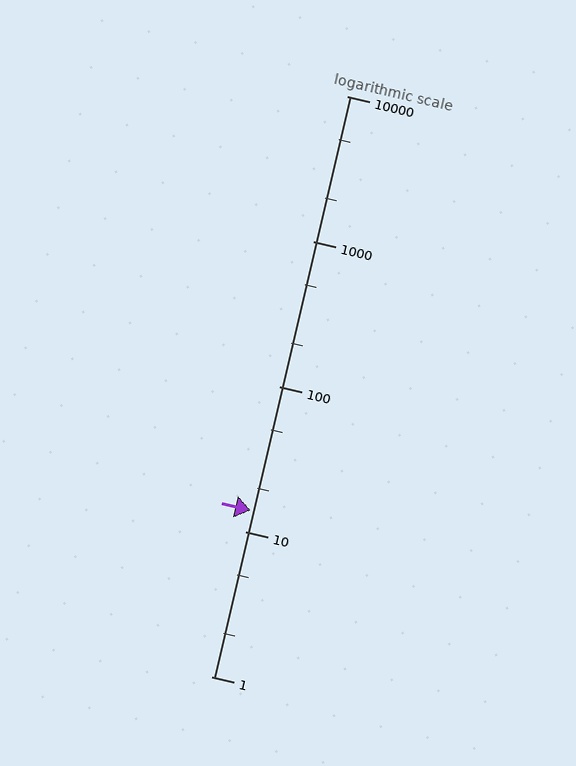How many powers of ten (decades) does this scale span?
The scale spans 4 decades, from 1 to 10000.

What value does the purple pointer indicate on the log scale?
The pointer indicates approximately 14.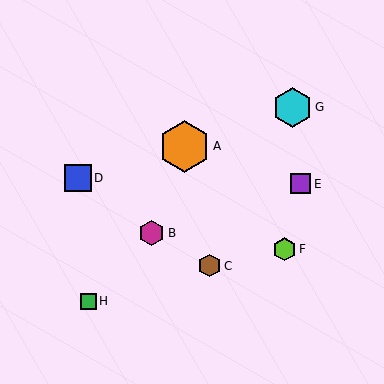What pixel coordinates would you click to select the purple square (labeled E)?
Click at (301, 184) to select the purple square E.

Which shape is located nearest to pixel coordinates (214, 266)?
The brown hexagon (labeled C) at (210, 266) is nearest to that location.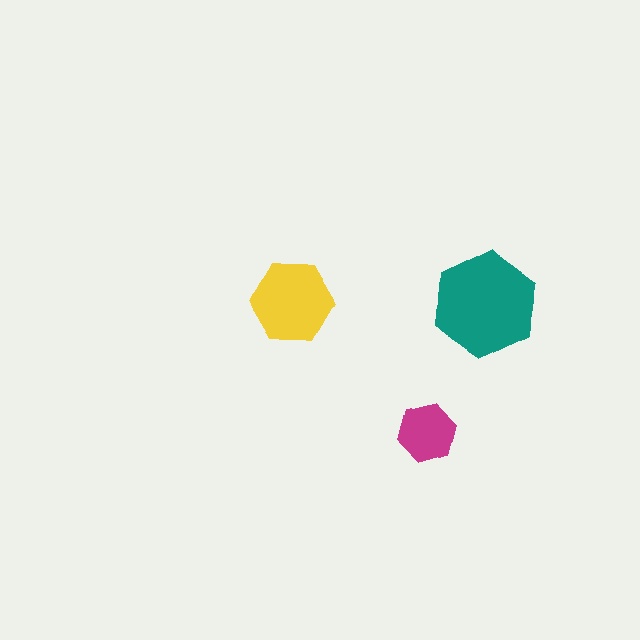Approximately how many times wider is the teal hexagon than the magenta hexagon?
About 2 times wider.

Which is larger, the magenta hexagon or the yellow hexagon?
The yellow one.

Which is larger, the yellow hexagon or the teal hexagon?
The teal one.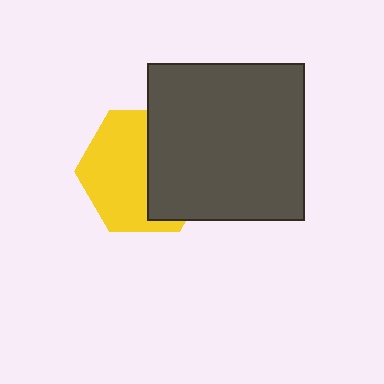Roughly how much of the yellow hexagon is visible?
About half of it is visible (roughly 56%).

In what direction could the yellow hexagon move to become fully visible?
The yellow hexagon could move left. That would shift it out from behind the dark gray square entirely.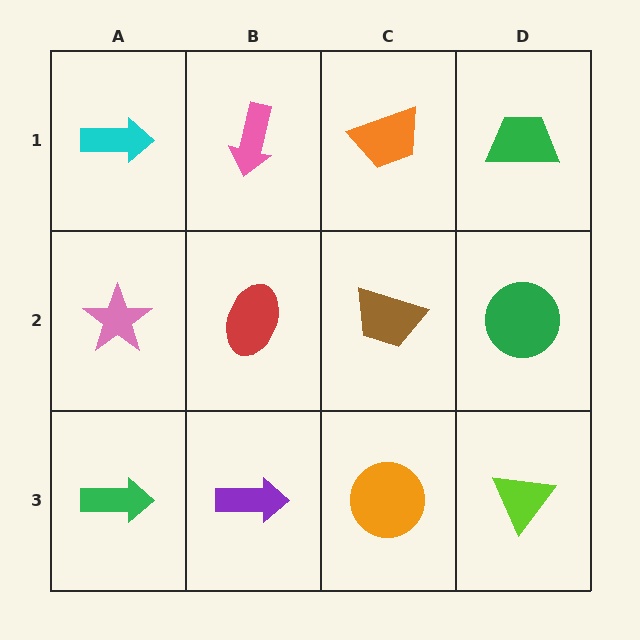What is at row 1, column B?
A pink arrow.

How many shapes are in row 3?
4 shapes.